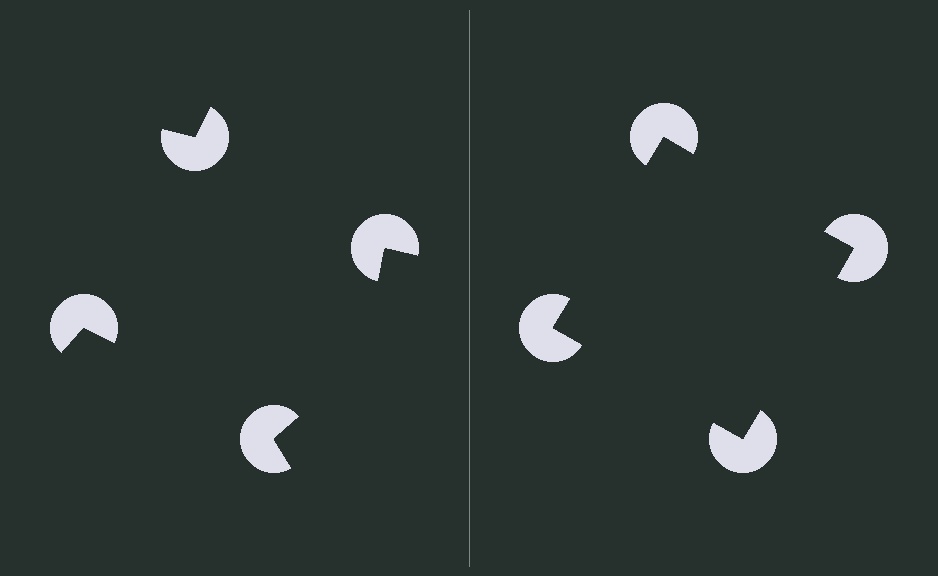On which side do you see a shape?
An illusory square appears on the right side. On the left side the wedge cuts are rotated, so no coherent shape forms.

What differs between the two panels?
The pac-man discs are positioned identically on both sides; only the wedge orientations differ. On the right they align to a square; on the left they are misaligned.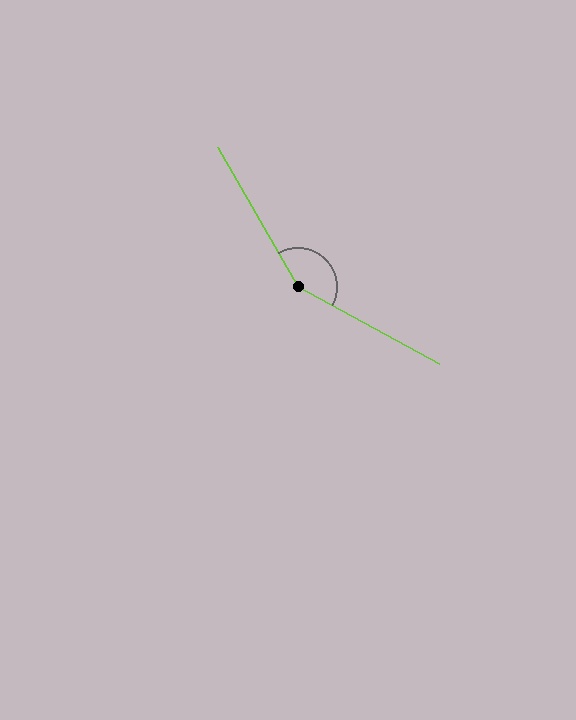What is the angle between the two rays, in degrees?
Approximately 148 degrees.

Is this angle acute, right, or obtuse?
It is obtuse.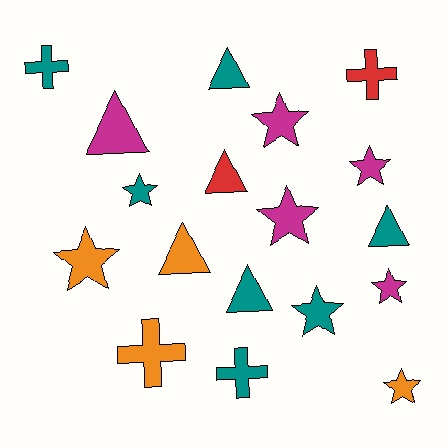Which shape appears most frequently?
Star, with 8 objects.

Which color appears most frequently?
Teal, with 7 objects.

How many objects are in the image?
There are 18 objects.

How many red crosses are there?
There is 1 red cross.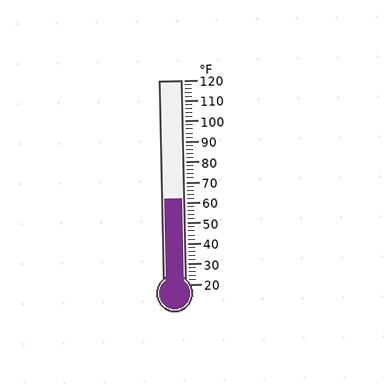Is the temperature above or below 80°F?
The temperature is below 80°F.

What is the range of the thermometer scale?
The thermometer scale ranges from 20°F to 120°F.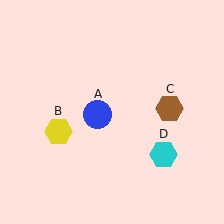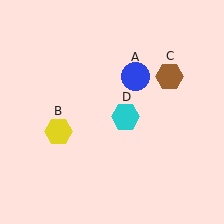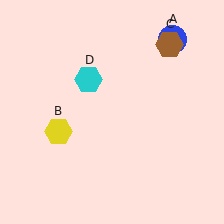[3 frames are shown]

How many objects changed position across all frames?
3 objects changed position: blue circle (object A), brown hexagon (object C), cyan hexagon (object D).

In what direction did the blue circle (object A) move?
The blue circle (object A) moved up and to the right.